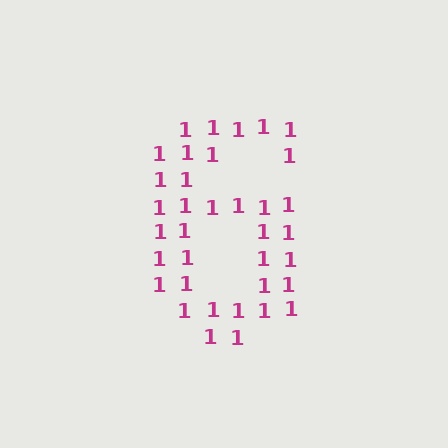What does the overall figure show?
The overall figure shows the digit 6.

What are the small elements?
The small elements are digit 1's.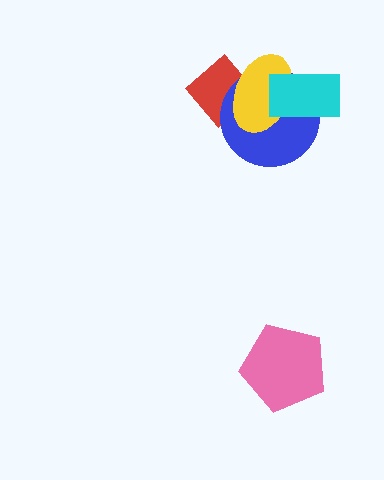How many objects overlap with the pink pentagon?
0 objects overlap with the pink pentagon.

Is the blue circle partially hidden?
Yes, it is partially covered by another shape.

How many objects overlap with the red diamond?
2 objects overlap with the red diamond.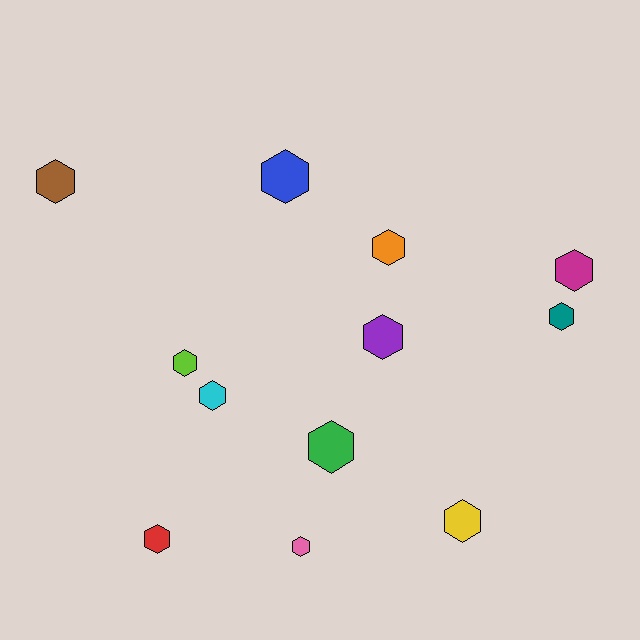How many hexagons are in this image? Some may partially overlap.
There are 12 hexagons.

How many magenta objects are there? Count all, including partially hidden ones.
There is 1 magenta object.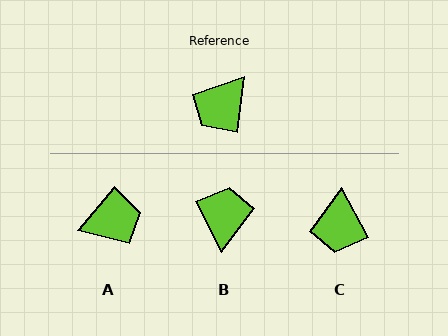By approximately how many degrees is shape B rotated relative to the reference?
Approximately 146 degrees clockwise.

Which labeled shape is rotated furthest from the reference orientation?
A, about 146 degrees away.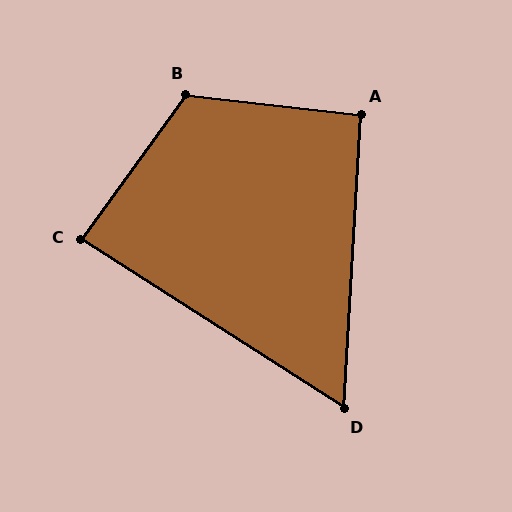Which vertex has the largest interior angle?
B, at approximately 119 degrees.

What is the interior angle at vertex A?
Approximately 93 degrees (approximately right).